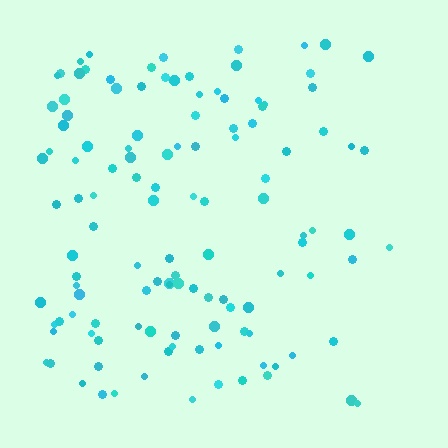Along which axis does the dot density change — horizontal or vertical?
Horizontal.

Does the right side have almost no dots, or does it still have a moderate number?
Still a moderate number, just noticeably fewer than the left.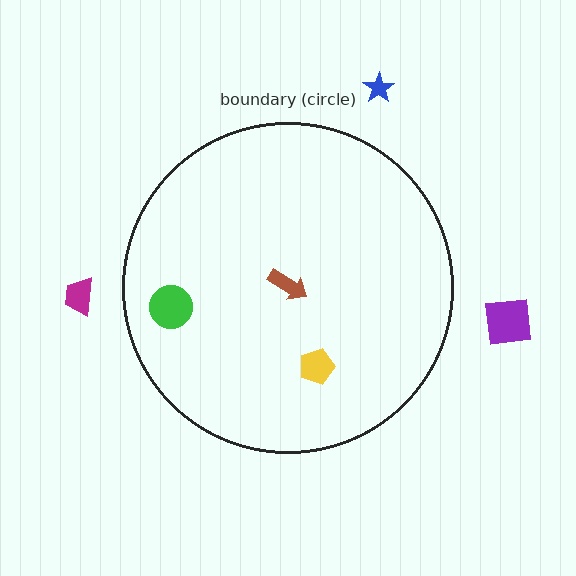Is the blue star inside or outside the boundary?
Outside.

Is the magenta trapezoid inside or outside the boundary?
Outside.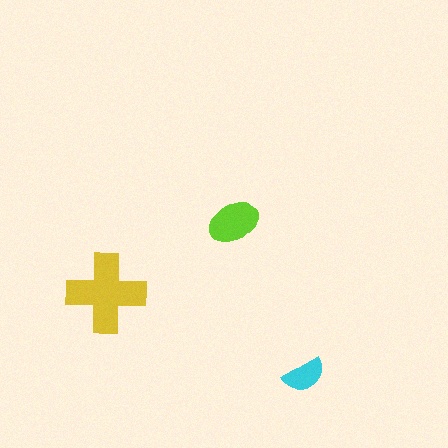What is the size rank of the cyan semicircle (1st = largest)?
3rd.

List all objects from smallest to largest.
The cyan semicircle, the lime ellipse, the yellow cross.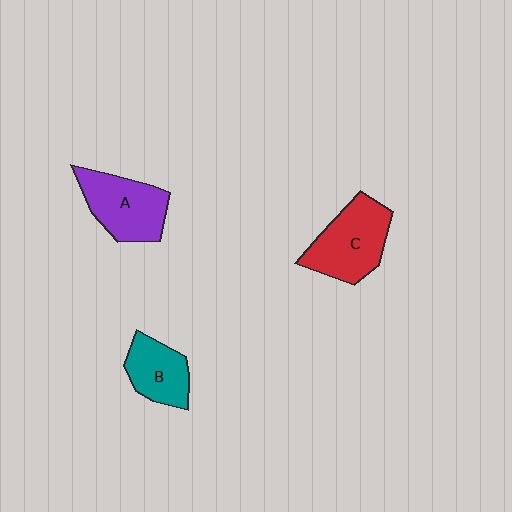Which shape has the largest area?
Shape C (red).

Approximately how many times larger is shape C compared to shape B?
Approximately 1.5 times.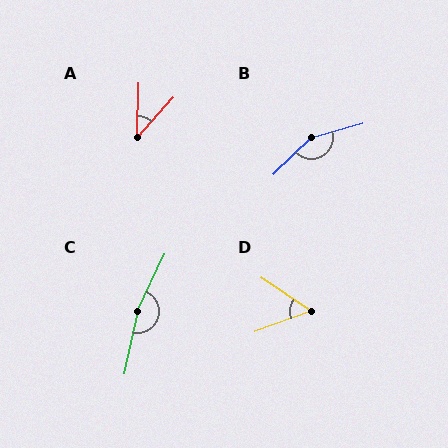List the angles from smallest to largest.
A (41°), D (54°), B (152°), C (167°).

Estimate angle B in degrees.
Approximately 152 degrees.